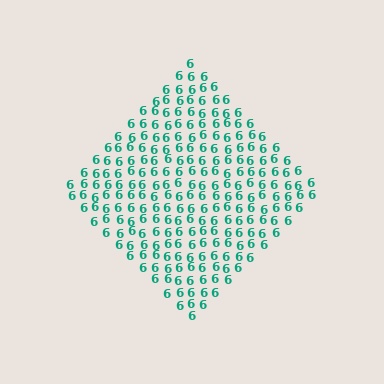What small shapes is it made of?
It is made of small digit 6's.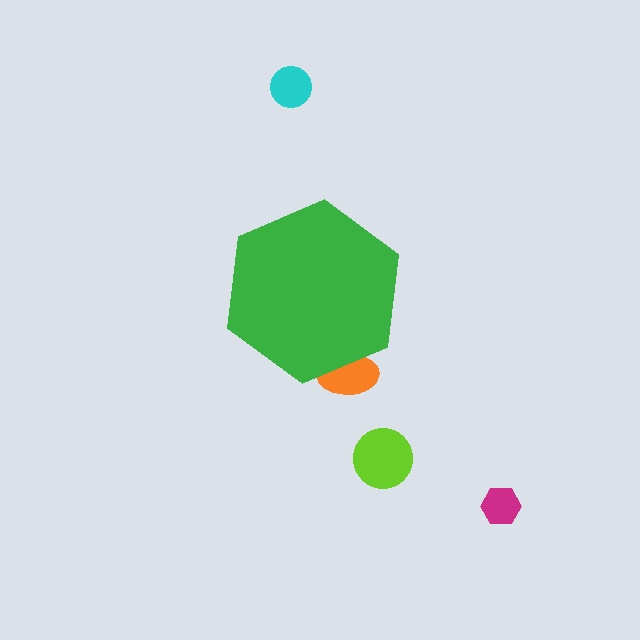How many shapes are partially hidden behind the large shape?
1 shape is partially hidden.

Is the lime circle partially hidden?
No, the lime circle is fully visible.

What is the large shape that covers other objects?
A green hexagon.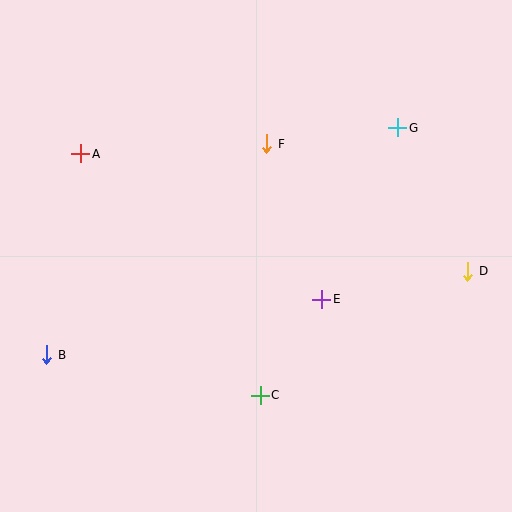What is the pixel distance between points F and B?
The distance between F and B is 305 pixels.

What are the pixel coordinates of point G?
Point G is at (398, 128).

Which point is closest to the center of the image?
Point E at (322, 299) is closest to the center.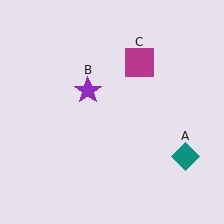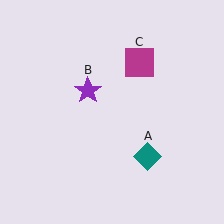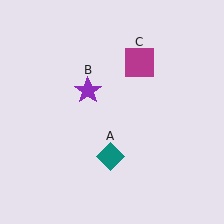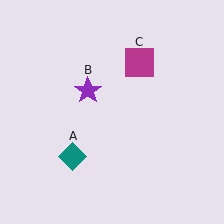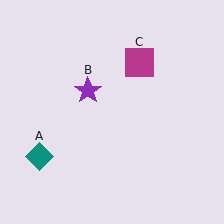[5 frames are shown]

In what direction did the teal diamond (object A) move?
The teal diamond (object A) moved left.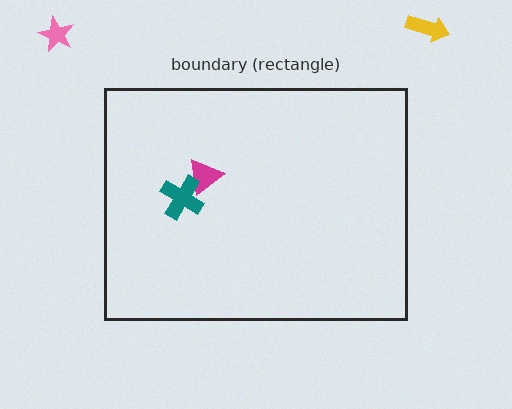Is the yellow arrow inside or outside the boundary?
Outside.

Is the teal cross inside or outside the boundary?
Inside.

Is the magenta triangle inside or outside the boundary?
Inside.